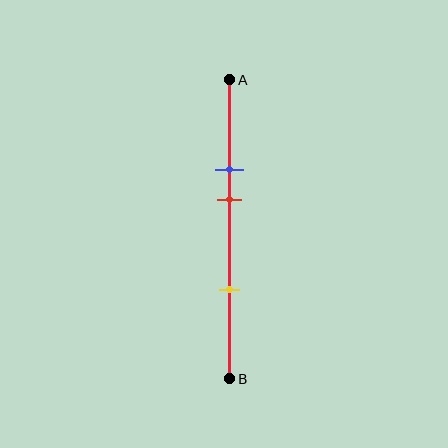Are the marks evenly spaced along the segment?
No, the marks are not evenly spaced.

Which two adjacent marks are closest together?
The blue and red marks are the closest adjacent pair.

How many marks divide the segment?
There are 3 marks dividing the segment.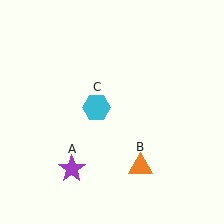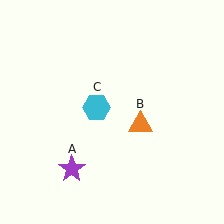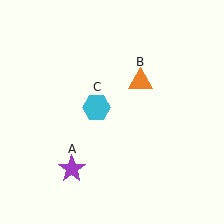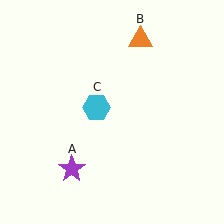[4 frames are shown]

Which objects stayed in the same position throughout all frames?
Purple star (object A) and cyan hexagon (object C) remained stationary.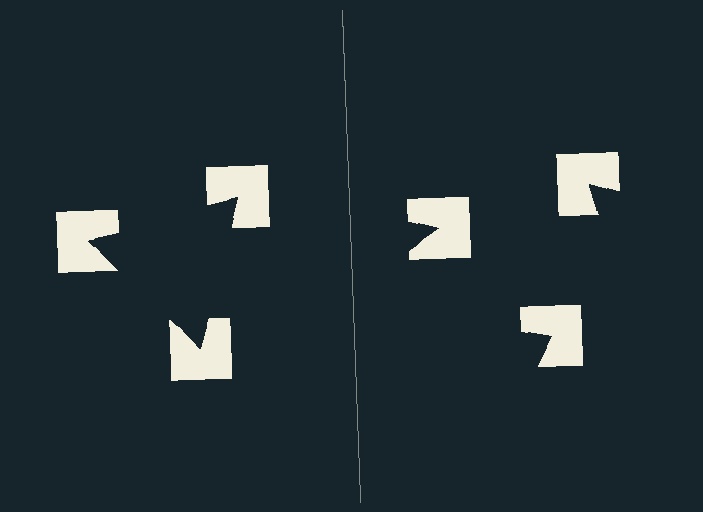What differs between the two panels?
The notched squares are positioned identically on both sides; only the wedge orientations differ. On the left they align to a triangle; on the right they are misaligned.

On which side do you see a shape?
An illusory triangle appears on the left side. On the right side the wedge cuts are rotated, so no coherent shape forms.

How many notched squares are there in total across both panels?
6 — 3 on each side.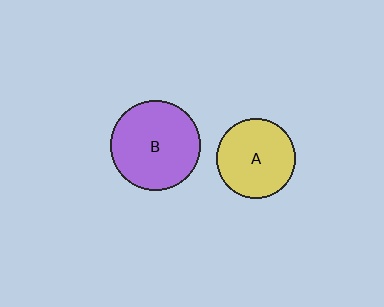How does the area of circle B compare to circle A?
Approximately 1.3 times.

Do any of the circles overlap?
No, none of the circles overlap.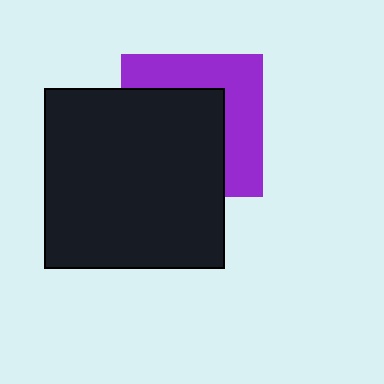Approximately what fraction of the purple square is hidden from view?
Roughly 56% of the purple square is hidden behind the black square.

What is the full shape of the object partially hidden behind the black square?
The partially hidden object is a purple square.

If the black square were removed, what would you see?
You would see the complete purple square.